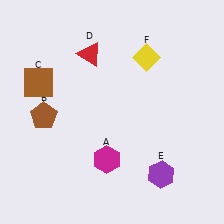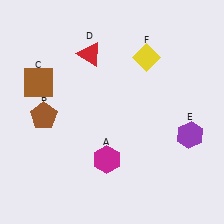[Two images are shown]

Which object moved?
The purple hexagon (E) moved up.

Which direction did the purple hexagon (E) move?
The purple hexagon (E) moved up.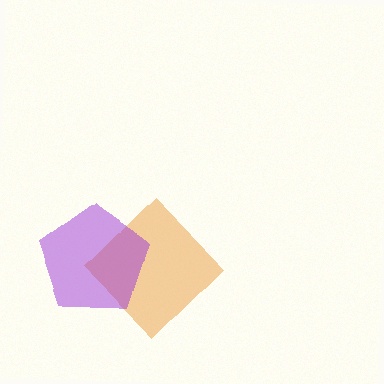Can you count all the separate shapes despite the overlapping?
Yes, there are 2 separate shapes.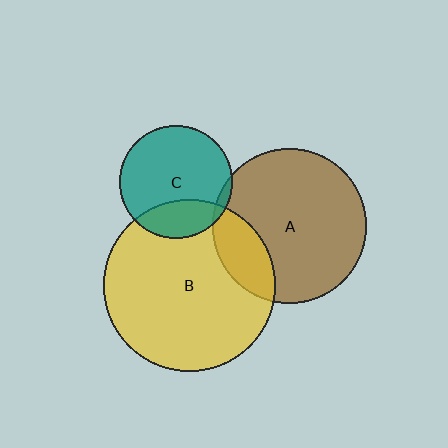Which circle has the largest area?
Circle B (yellow).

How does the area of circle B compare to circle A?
Approximately 1.3 times.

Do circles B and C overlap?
Yes.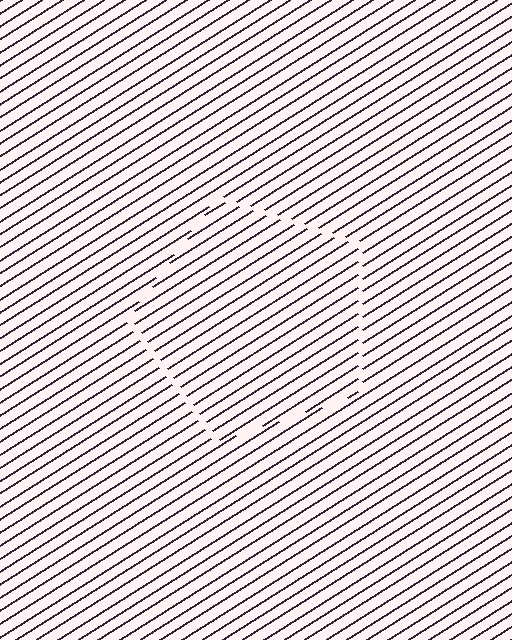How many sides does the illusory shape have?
5 sides — the line-ends trace a pentagon.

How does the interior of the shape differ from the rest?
The interior of the shape contains the same grating, shifted by half a period — the contour is defined by the phase discontinuity where line-ends from the inner and outer gratings abut.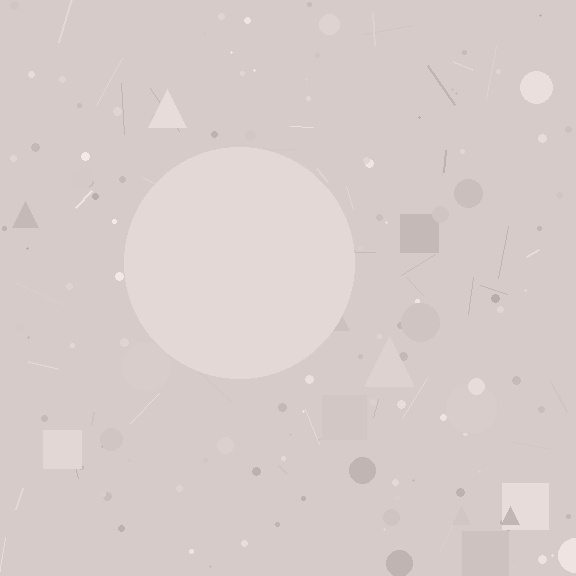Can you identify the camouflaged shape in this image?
The camouflaged shape is a circle.